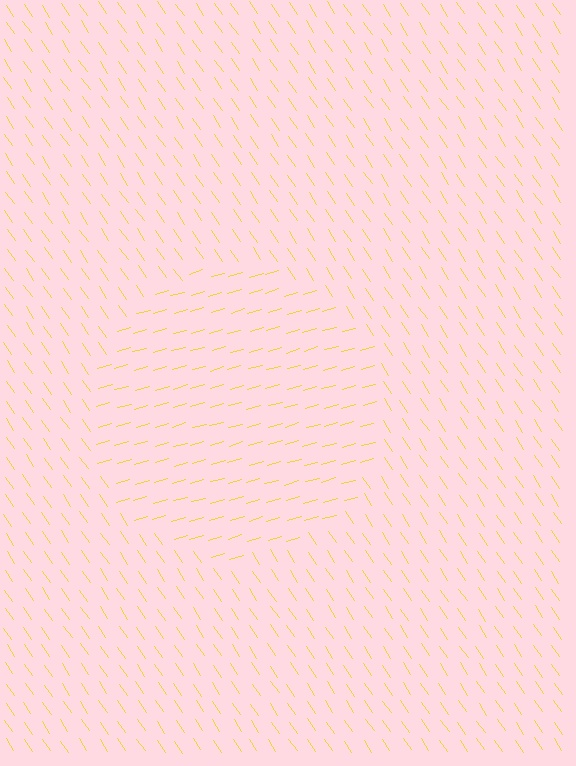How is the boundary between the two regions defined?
The boundary is defined purely by a change in line orientation (approximately 72 degrees difference). All lines are the same color and thickness.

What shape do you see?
I see a circle.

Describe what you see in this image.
The image is filled with small yellow line segments. A circle region in the image has lines oriented differently from the surrounding lines, creating a visible texture boundary.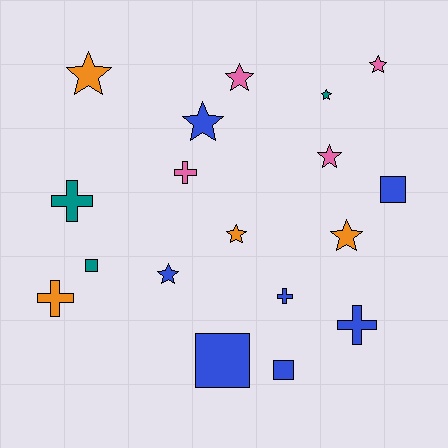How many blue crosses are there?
There are 2 blue crosses.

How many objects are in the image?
There are 18 objects.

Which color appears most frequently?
Blue, with 7 objects.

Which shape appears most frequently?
Star, with 9 objects.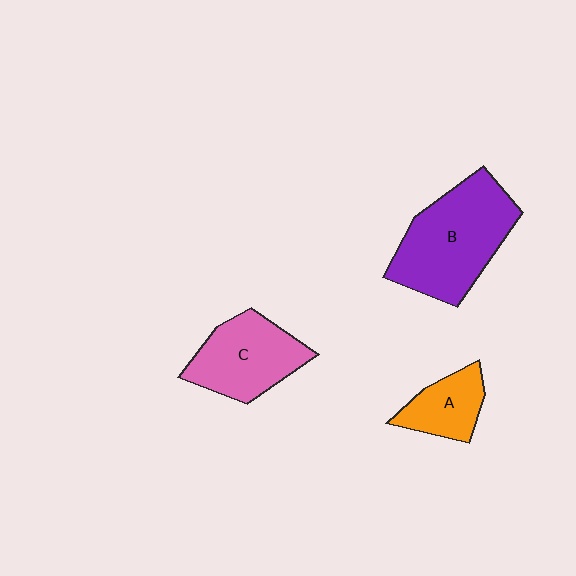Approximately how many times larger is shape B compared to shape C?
Approximately 1.4 times.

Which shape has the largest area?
Shape B (purple).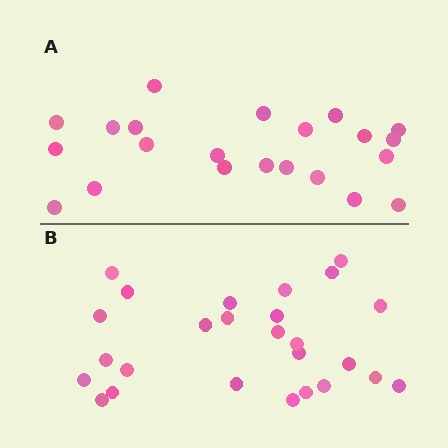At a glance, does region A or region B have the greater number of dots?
Region B (the bottom region) has more dots.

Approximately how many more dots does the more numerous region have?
Region B has about 4 more dots than region A.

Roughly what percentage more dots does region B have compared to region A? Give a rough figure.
About 20% more.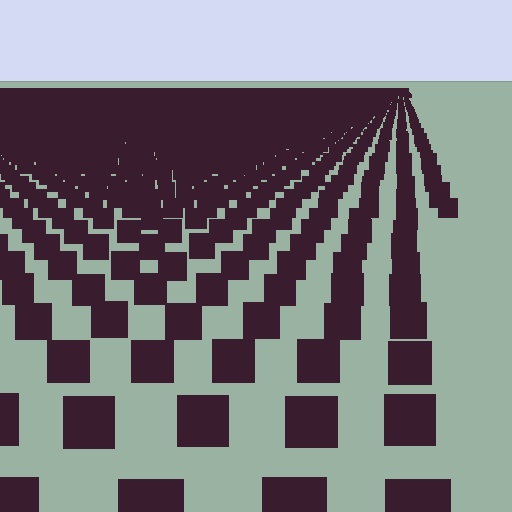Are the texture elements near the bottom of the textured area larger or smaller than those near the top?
Larger. Near the bottom, elements are closer to the viewer and appear at a bigger on-screen size.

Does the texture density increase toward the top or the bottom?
Density increases toward the top.